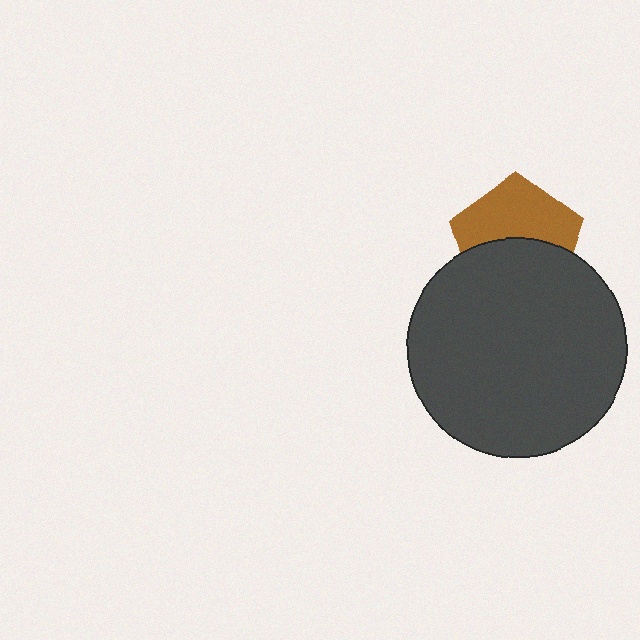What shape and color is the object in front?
The object in front is a dark gray circle.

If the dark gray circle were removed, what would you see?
You would see the complete brown pentagon.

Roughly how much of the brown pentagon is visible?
About half of it is visible (roughly 52%).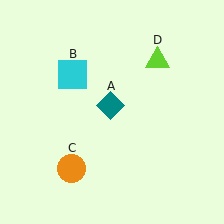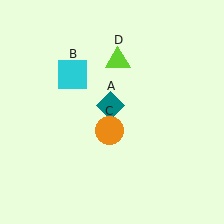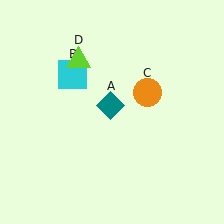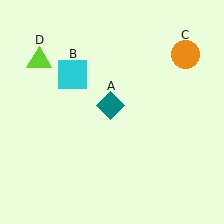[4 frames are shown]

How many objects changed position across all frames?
2 objects changed position: orange circle (object C), lime triangle (object D).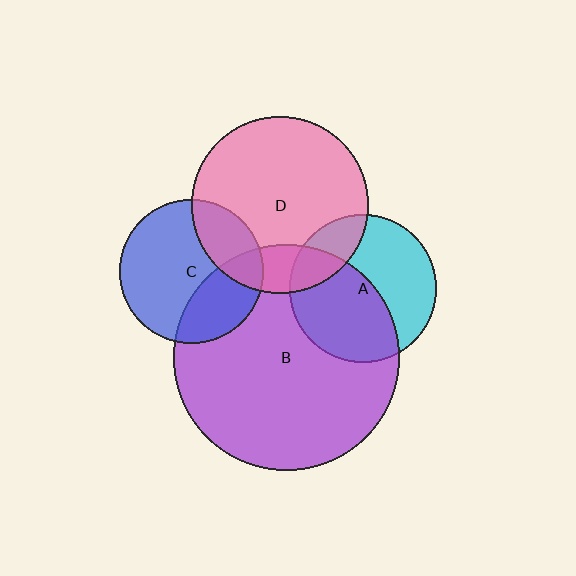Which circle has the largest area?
Circle B (purple).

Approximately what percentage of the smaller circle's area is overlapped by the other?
Approximately 25%.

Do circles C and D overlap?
Yes.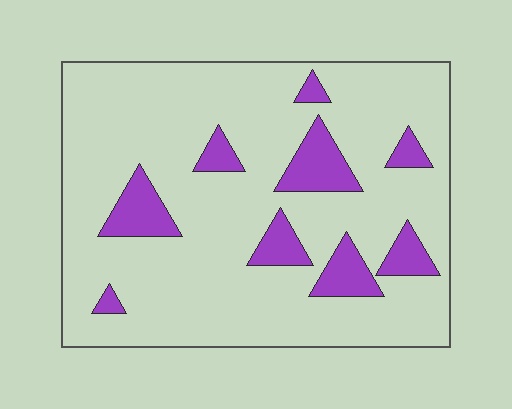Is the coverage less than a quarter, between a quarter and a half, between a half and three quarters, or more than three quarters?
Less than a quarter.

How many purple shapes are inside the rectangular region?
9.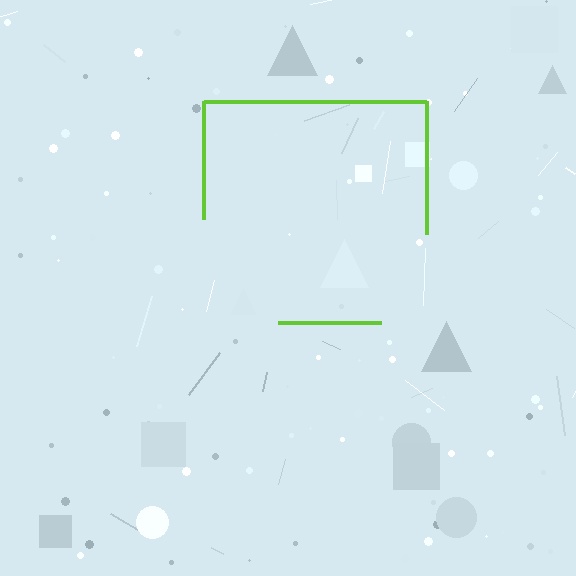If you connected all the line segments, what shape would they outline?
They would outline a square.